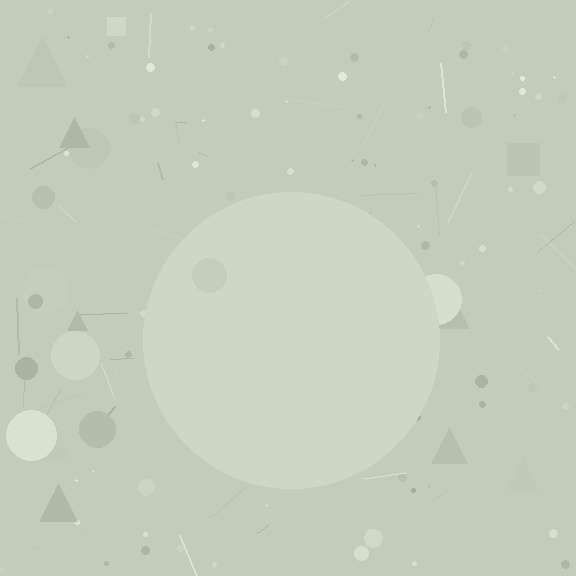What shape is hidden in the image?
A circle is hidden in the image.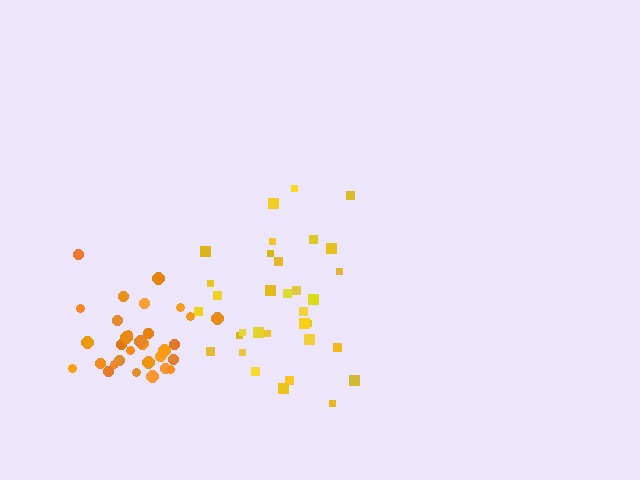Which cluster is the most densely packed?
Orange.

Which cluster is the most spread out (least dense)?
Yellow.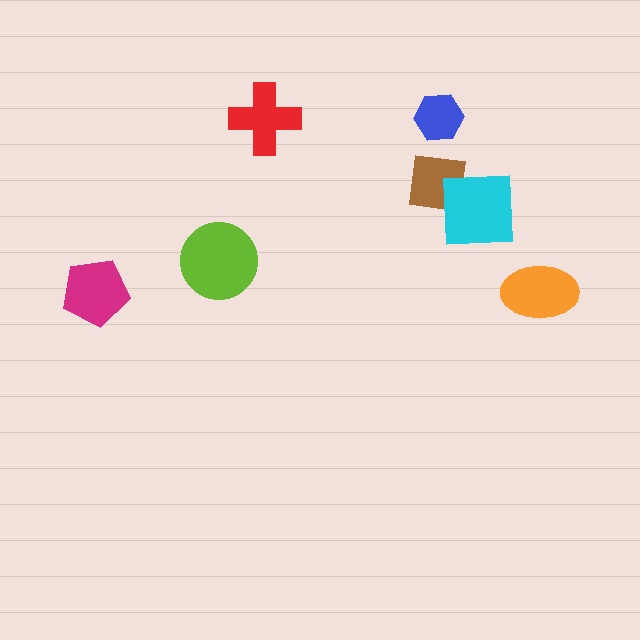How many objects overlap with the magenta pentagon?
0 objects overlap with the magenta pentagon.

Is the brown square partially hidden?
Yes, it is partially covered by another shape.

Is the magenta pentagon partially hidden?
No, no other shape covers it.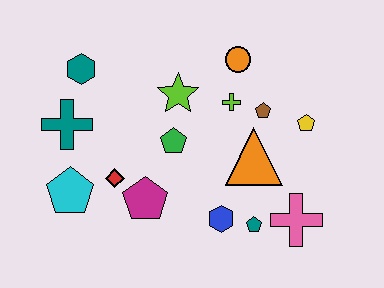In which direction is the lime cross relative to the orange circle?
The lime cross is below the orange circle.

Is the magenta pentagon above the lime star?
No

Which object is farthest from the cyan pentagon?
The yellow pentagon is farthest from the cyan pentagon.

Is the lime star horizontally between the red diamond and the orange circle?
Yes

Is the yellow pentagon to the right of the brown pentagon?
Yes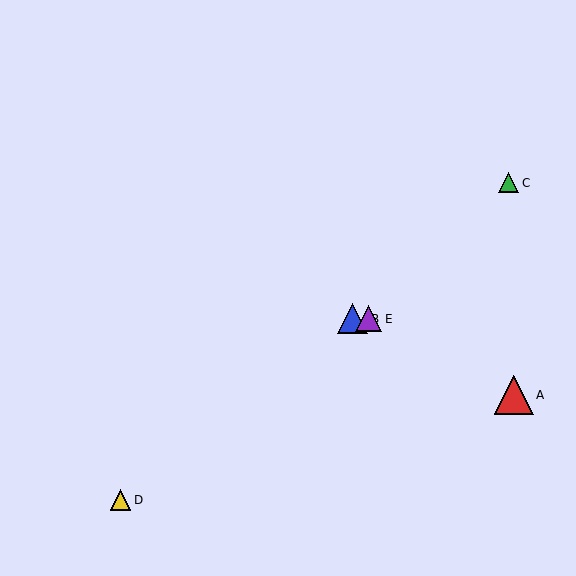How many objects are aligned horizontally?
2 objects (B, E) are aligned horizontally.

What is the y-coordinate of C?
Object C is at y≈183.